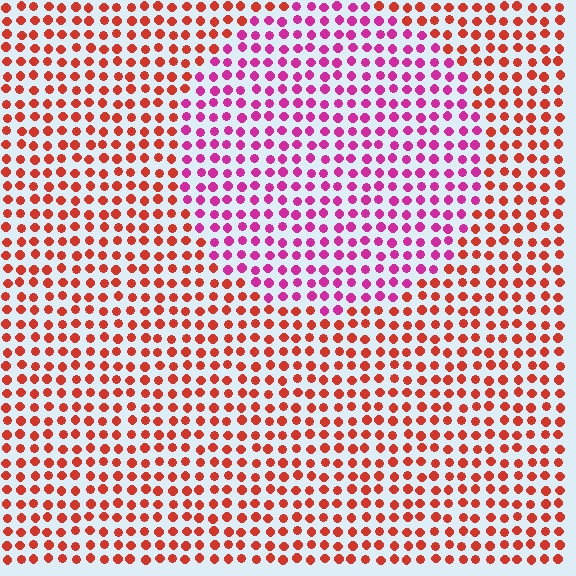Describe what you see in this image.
The image is filled with small red elements in a uniform arrangement. A circle-shaped region is visible where the elements are tinted to a slightly different hue, forming a subtle color boundary.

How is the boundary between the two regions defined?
The boundary is defined purely by a slight shift in hue (about 46 degrees). Spacing, size, and orientation are identical on both sides.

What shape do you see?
I see a circle.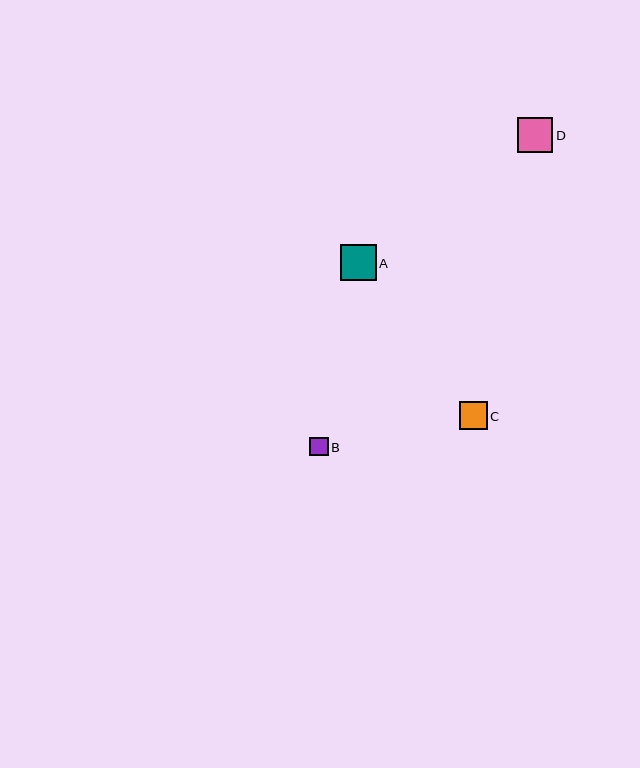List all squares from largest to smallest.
From largest to smallest: A, D, C, B.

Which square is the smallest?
Square B is the smallest with a size of approximately 18 pixels.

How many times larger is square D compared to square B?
Square D is approximately 1.9 times the size of square B.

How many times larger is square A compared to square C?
Square A is approximately 1.3 times the size of square C.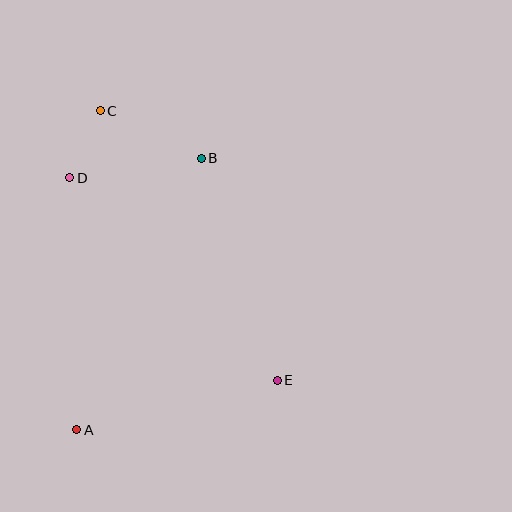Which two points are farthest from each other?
Points C and E are farthest from each other.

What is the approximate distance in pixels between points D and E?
The distance between D and E is approximately 290 pixels.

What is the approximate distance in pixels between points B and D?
The distance between B and D is approximately 133 pixels.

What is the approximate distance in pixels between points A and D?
The distance between A and D is approximately 252 pixels.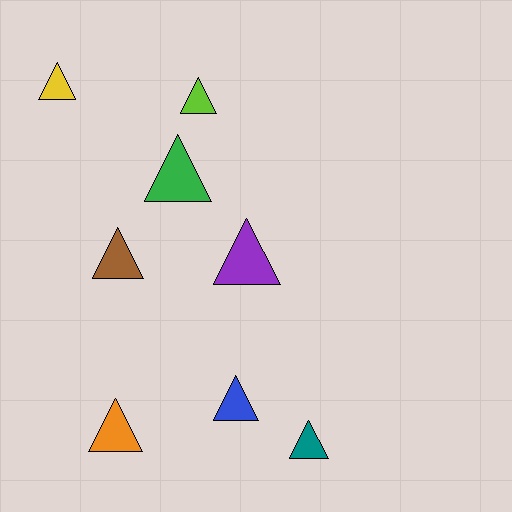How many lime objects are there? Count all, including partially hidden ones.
There is 1 lime object.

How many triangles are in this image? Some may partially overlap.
There are 8 triangles.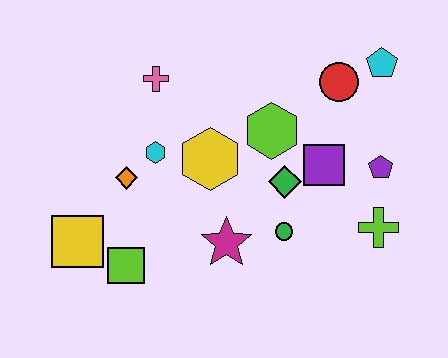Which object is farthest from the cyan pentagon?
The yellow square is farthest from the cyan pentagon.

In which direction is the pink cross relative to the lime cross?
The pink cross is to the left of the lime cross.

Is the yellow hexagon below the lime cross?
No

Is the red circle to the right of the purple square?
Yes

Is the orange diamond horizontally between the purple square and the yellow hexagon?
No